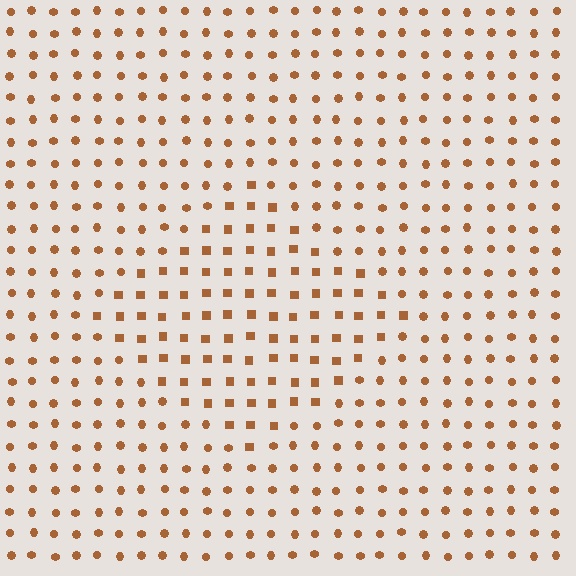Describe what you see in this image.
The image is filled with small brown elements arranged in a uniform grid. A diamond-shaped region contains squares, while the surrounding area contains circles. The boundary is defined purely by the change in element shape.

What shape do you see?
I see a diamond.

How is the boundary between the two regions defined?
The boundary is defined by a change in element shape: squares inside vs. circles outside. All elements share the same color and spacing.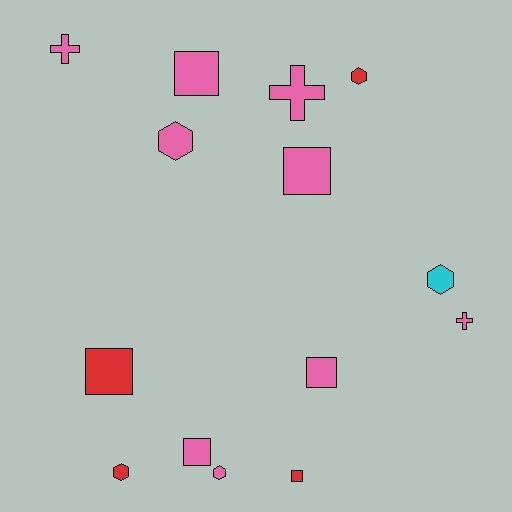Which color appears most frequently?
Pink, with 9 objects.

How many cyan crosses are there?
There are no cyan crosses.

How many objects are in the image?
There are 14 objects.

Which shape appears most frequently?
Square, with 6 objects.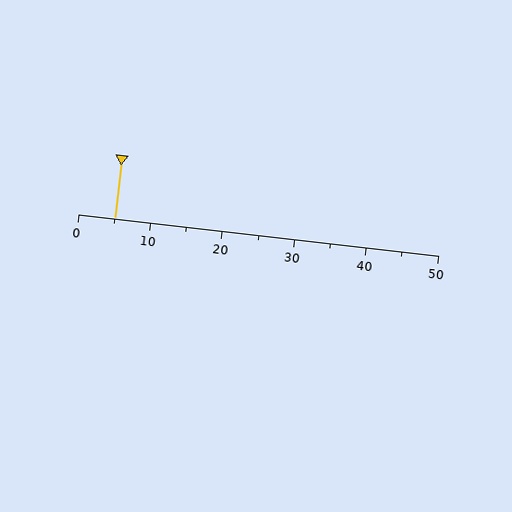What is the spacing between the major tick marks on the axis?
The major ticks are spaced 10 apart.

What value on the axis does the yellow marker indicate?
The marker indicates approximately 5.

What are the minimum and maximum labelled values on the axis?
The axis runs from 0 to 50.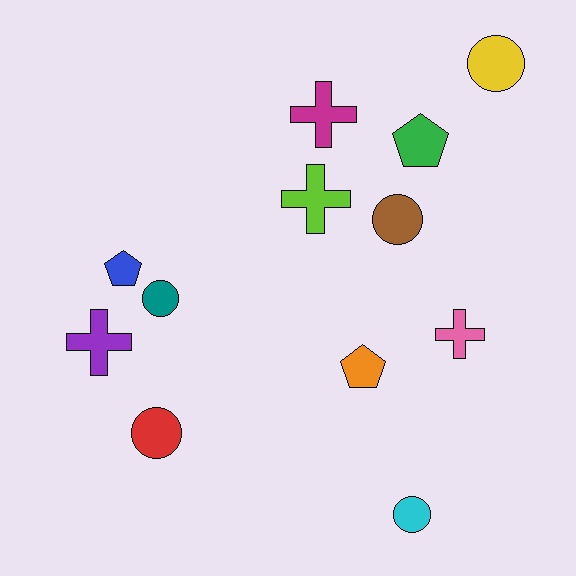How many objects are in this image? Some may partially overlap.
There are 12 objects.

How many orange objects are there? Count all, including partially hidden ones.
There is 1 orange object.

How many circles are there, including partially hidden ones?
There are 5 circles.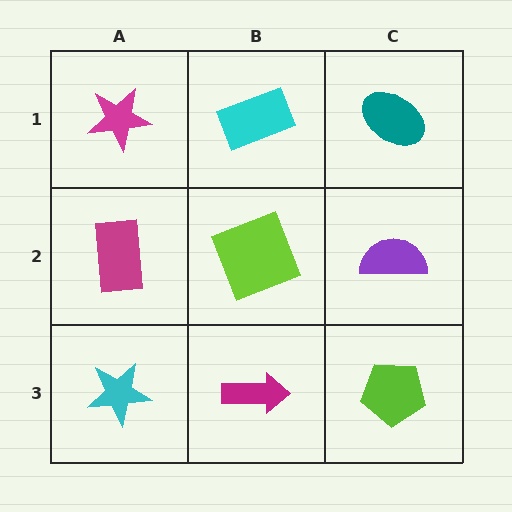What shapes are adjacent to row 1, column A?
A magenta rectangle (row 2, column A), a cyan rectangle (row 1, column B).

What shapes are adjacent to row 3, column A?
A magenta rectangle (row 2, column A), a magenta arrow (row 3, column B).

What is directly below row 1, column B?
A lime square.